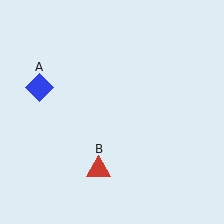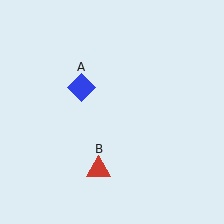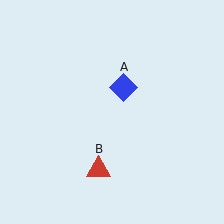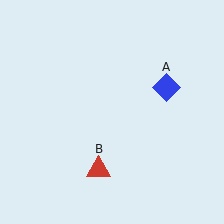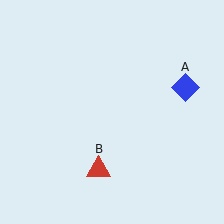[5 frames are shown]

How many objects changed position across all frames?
1 object changed position: blue diamond (object A).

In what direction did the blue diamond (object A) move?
The blue diamond (object A) moved right.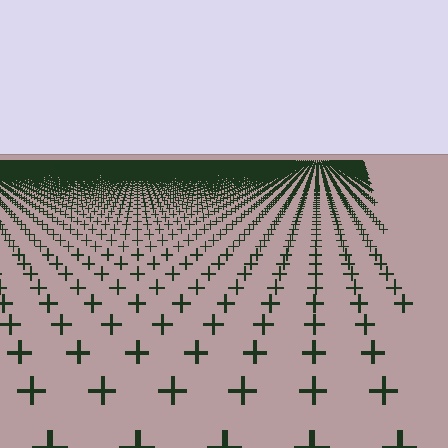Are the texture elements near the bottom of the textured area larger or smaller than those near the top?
Larger. Near the bottom, elements are closer to the viewer and appear at a bigger on-screen size.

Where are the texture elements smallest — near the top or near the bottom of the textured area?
Near the top.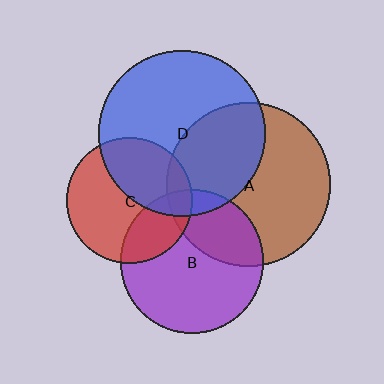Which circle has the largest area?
Circle D (blue).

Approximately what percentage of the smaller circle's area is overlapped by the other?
Approximately 25%.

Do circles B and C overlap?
Yes.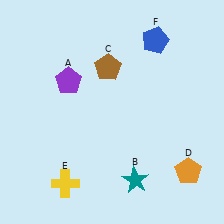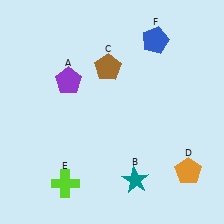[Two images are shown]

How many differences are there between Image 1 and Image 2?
There is 1 difference between the two images.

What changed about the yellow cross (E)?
In Image 1, E is yellow. In Image 2, it changed to lime.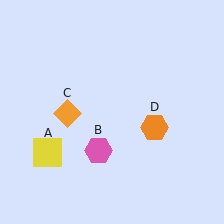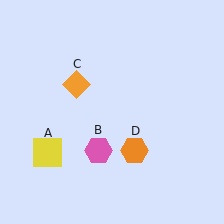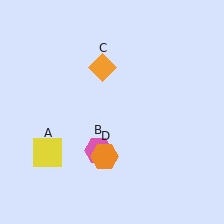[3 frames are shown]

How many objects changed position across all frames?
2 objects changed position: orange diamond (object C), orange hexagon (object D).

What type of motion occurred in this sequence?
The orange diamond (object C), orange hexagon (object D) rotated clockwise around the center of the scene.